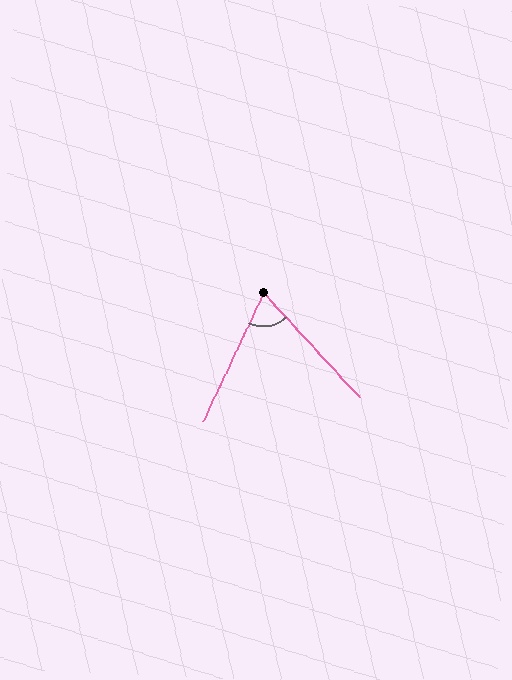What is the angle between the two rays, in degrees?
Approximately 68 degrees.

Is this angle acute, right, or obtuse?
It is acute.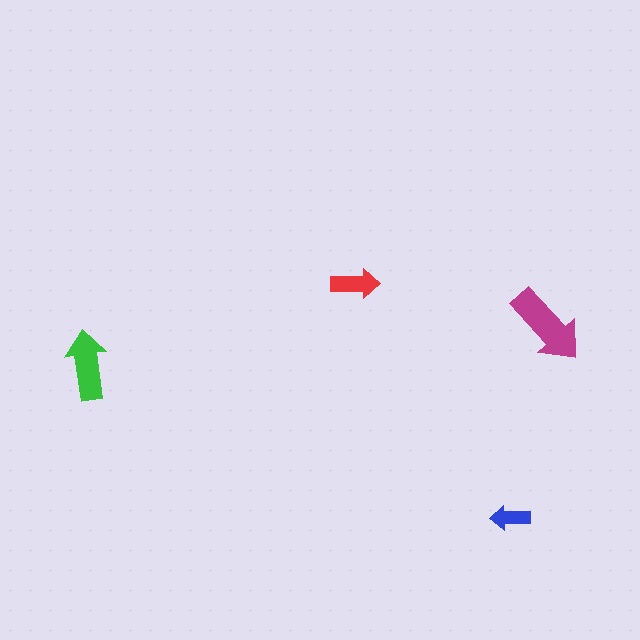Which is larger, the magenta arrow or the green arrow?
The magenta one.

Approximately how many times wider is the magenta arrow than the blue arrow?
About 2 times wider.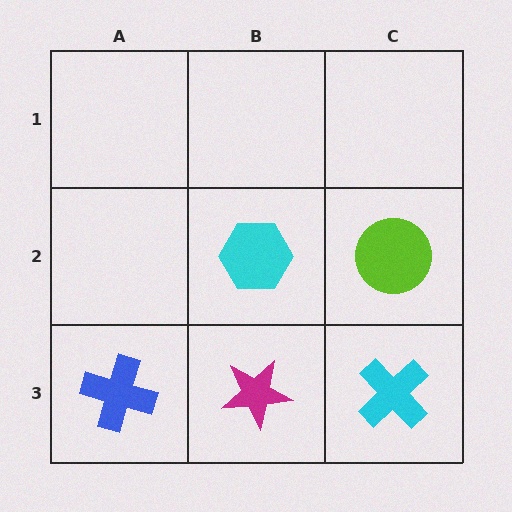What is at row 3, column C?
A cyan cross.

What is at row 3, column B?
A magenta star.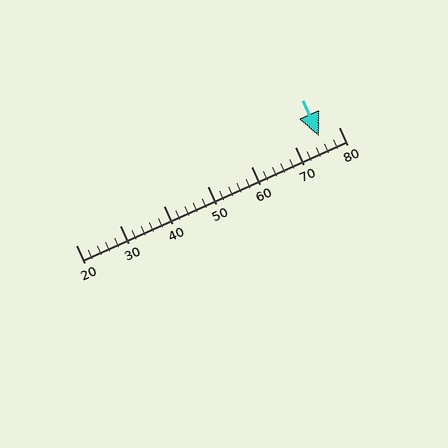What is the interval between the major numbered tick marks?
The major tick marks are spaced 10 units apart.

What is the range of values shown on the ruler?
The ruler shows values from 20 to 80.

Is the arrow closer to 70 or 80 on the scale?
The arrow is closer to 80.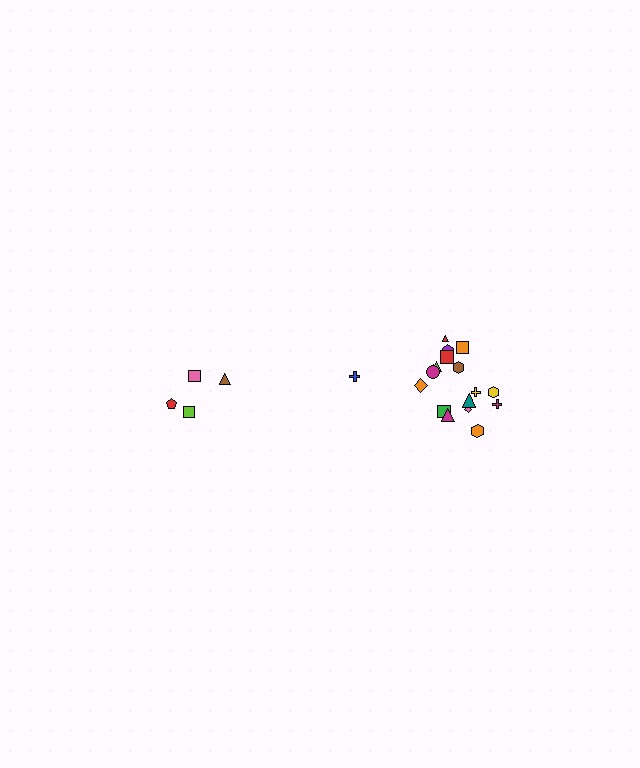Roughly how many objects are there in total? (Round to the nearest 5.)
Roughly 20 objects in total.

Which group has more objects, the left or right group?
The right group.